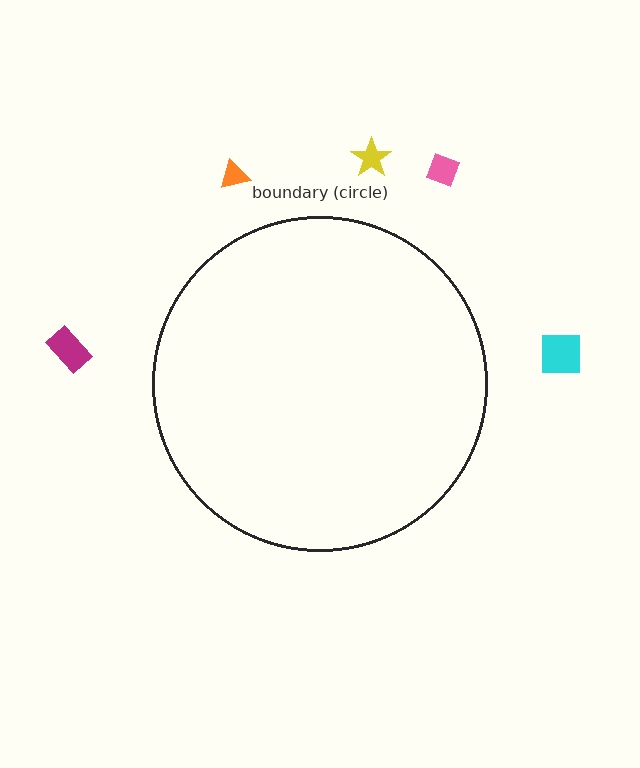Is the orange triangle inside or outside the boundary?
Outside.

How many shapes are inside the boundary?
0 inside, 5 outside.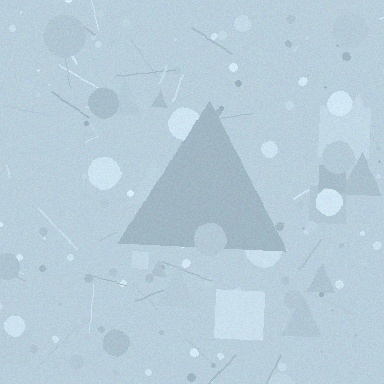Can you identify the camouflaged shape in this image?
The camouflaged shape is a triangle.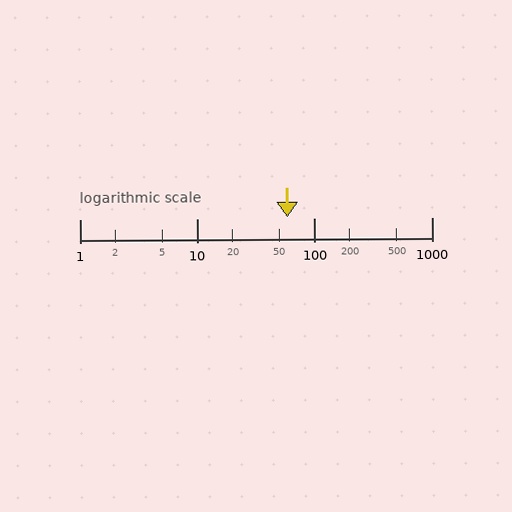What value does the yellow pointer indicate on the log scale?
The pointer indicates approximately 59.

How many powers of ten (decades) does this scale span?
The scale spans 3 decades, from 1 to 1000.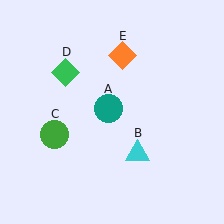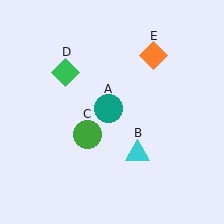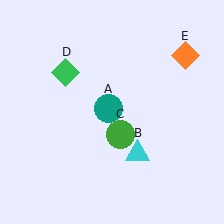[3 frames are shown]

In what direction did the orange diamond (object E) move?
The orange diamond (object E) moved right.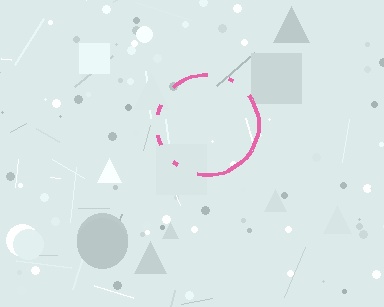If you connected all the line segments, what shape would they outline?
They would outline a circle.